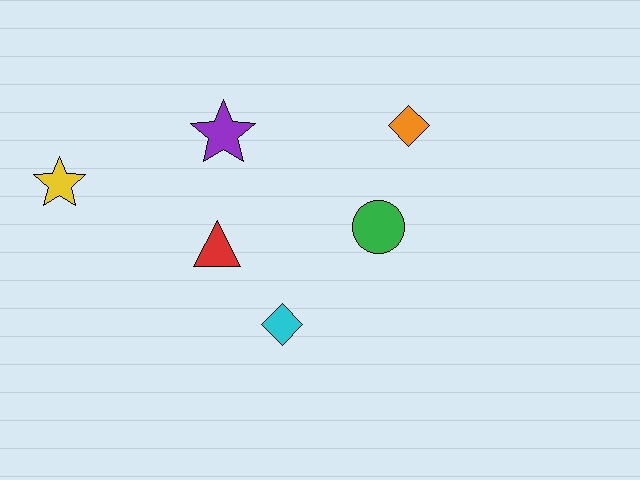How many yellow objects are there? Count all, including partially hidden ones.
There is 1 yellow object.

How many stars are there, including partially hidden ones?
There are 2 stars.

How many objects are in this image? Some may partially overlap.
There are 6 objects.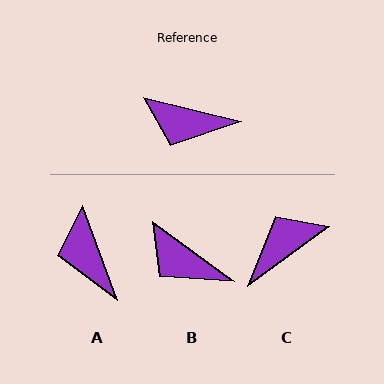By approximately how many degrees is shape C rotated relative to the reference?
Approximately 130 degrees clockwise.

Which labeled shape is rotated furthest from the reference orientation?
C, about 130 degrees away.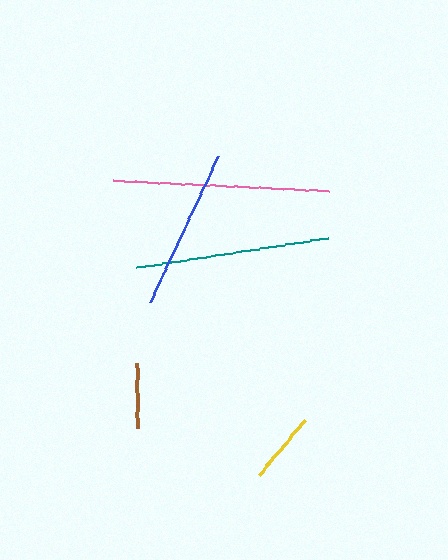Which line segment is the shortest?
The brown line is the shortest at approximately 66 pixels.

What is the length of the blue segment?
The blue segment is approximately 161 pixels long.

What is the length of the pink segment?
The pink segment is approximately 215 pixels long.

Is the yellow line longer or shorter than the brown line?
The yellow line is longer than the brown line.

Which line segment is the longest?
The pink line is the longest at approximately 215 pixels.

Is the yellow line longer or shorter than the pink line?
The pink line is longer than the yellow line.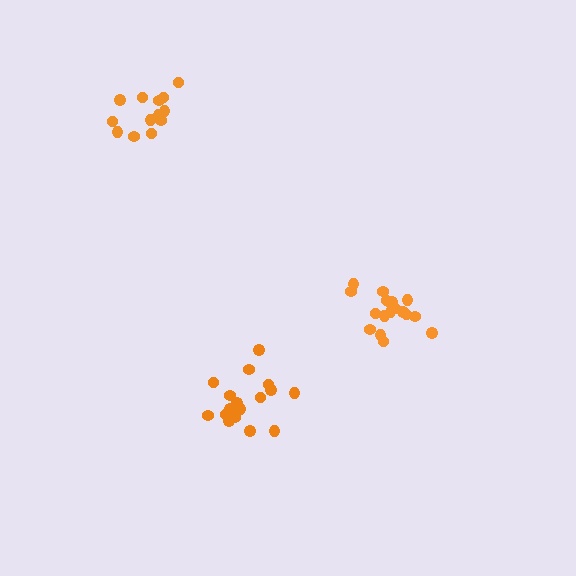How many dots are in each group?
Group 1: 18 dots, Group 2: 14 dots, Group 3: 18 dots (50 total).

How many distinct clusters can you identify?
There are 3 distinct clusters.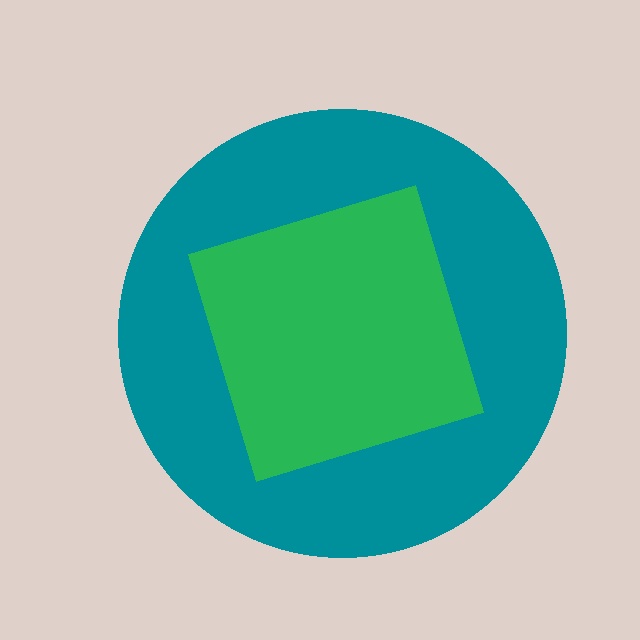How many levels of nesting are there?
2.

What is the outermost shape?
The teal circle.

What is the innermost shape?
The green square.